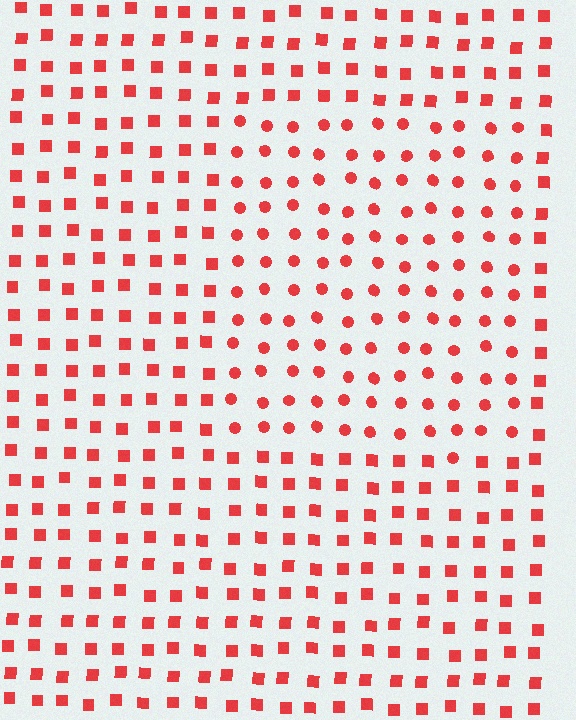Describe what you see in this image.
The image is filled with small red elements arranged in a uniform grid. A rectangle-shaped region contains circles, while the surrounding area contains squares. The boundary is defined purely by the change in element shape.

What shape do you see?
I see a rectangle.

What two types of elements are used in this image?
The image uses circles inside the rectangle region and squares outside it.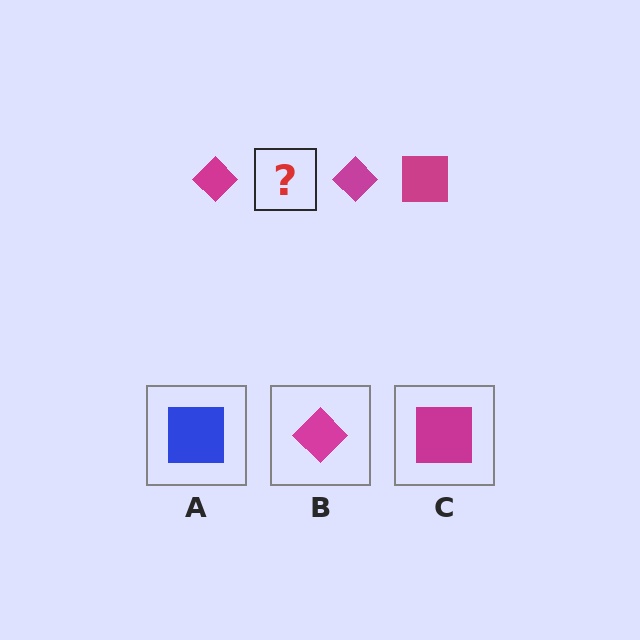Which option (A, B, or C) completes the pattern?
C.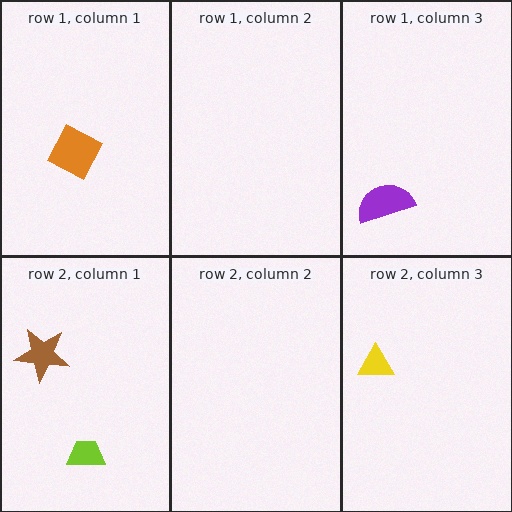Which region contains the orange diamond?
The row 1, column 1 region.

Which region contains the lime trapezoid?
The row 2, column 1 region.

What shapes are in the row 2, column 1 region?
The brown star, the lime trapezoid.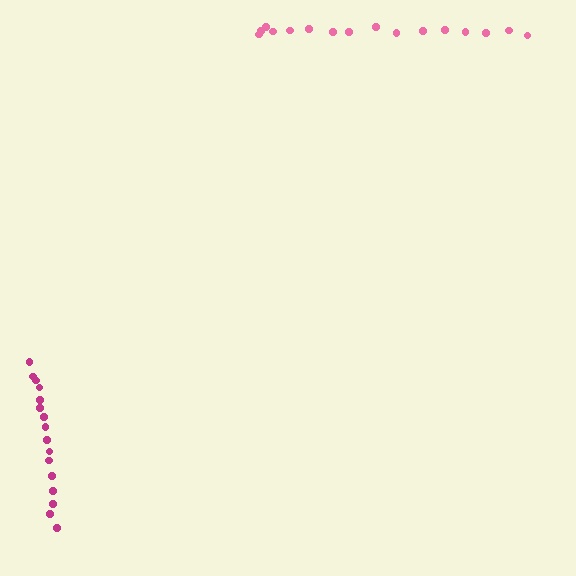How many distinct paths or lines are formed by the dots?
There are 2 distinct paths.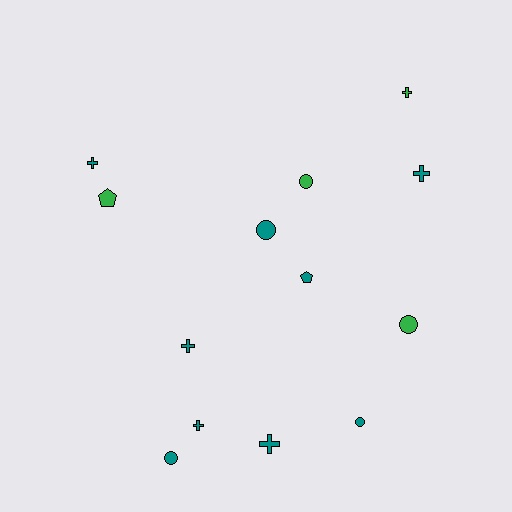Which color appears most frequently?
Teal, with 9 objects.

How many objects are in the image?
There are 13 objects.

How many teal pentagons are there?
There is 1 teal pentagon.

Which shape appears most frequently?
Cross, with 6 objects.